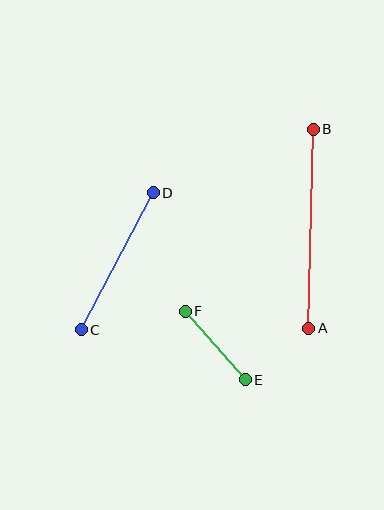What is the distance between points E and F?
The distance is approximately 91 pixels.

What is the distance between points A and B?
The distance is approximately 199 pixels.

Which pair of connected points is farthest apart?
Points A and B are farthest apart.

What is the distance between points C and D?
The distance is approximately 155 pixels.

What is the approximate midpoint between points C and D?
The midpoint is at approximately (117, 261) pixels.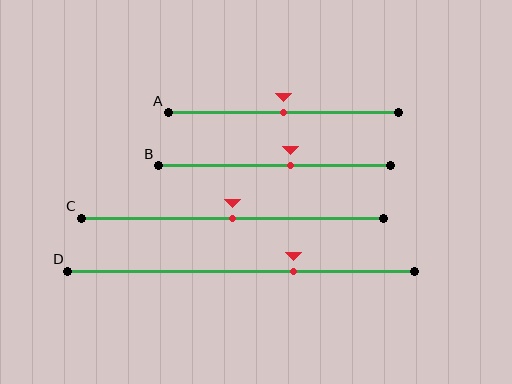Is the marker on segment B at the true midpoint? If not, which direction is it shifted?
No, the marker on segment B is shifted to the right by about 7% of the segment length.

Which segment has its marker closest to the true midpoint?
Segment A has its marker closest to the true midpoint.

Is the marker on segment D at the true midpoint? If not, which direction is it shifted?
No, the marker on segment D is shifted to the right by about 15% of the segment length.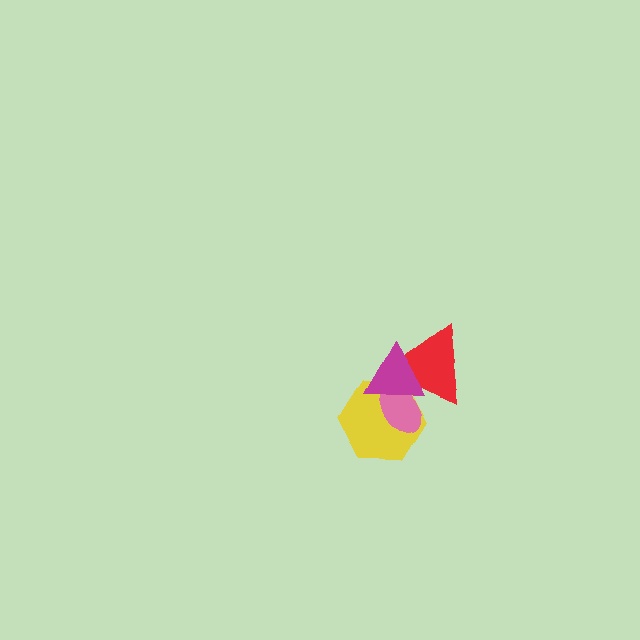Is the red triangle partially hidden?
Yes, it is partially covered by another shape.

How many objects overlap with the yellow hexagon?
3 objects overlap with the yellow hexagon.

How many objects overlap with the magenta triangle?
3 objects overlap with the magenta triangle.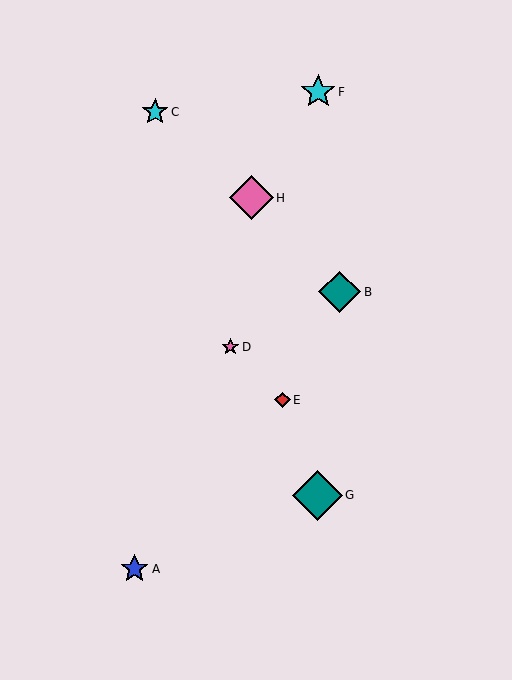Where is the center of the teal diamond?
The center of the teal diamond is at (317, 495).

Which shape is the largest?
The teal diamond (labeled G) is the largest.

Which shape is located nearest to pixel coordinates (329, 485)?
The teal diamond (labeled G) at (317, 495) is nearest to that location.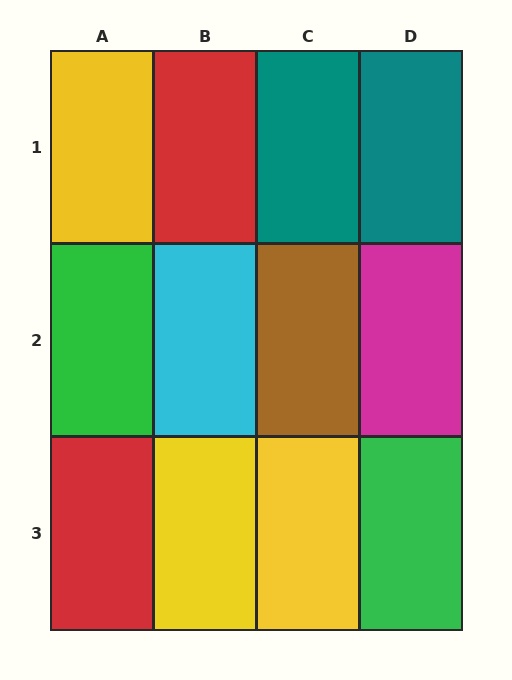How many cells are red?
2 cells are red.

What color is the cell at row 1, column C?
Teal.